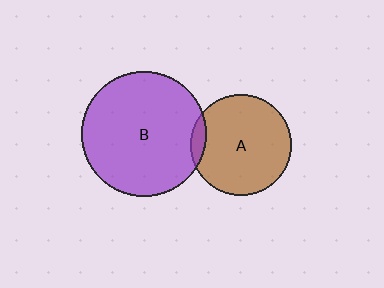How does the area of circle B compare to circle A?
Approximately 1.5 times.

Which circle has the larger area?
Circle B (purple).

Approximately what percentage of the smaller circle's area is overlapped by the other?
Approximately 10%.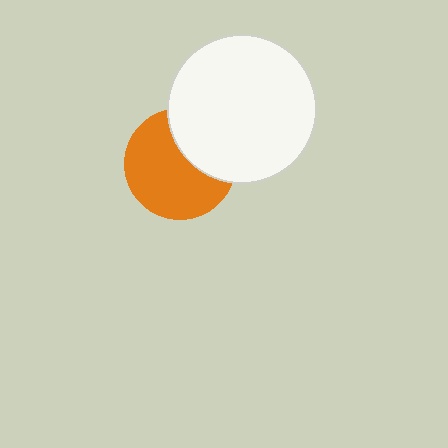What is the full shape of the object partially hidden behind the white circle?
The partially hidden object is an orange circle.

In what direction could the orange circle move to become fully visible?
The orange circle could move toward the lower-left. That would shift it out from behind the white circle entirely.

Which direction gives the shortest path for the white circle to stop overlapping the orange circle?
Moving toward the upper-right gives the shortest separation.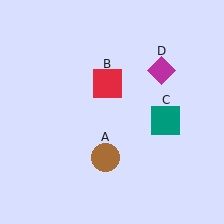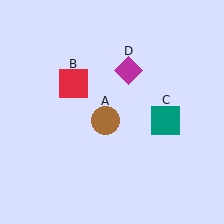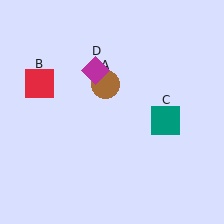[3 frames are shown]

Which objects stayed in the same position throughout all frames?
Teal square (object C) remained stationary.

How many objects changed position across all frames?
3 objects changed position: brown circle (object A), red square (object B), magenta diamond (object D).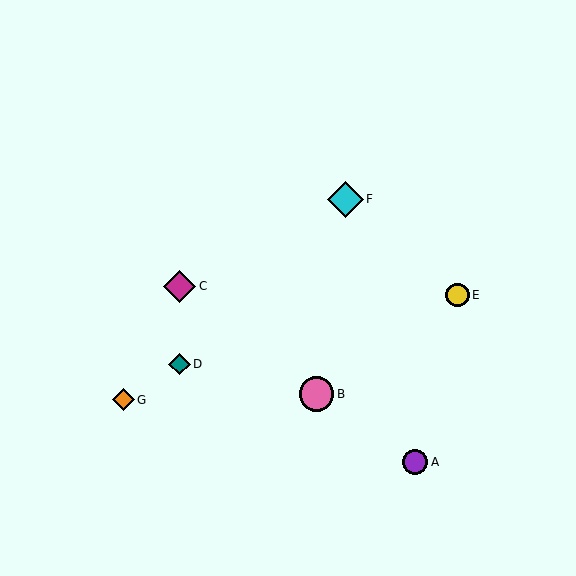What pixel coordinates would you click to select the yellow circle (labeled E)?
Click at (458, 295) to select the yellow circle E.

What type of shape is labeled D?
Shape D is a teal diamond.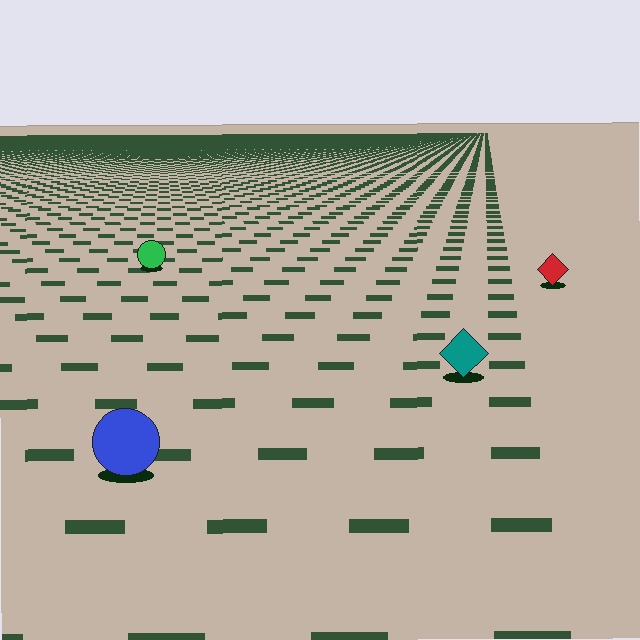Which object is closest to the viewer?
The blue circle is closest. The texture marks near it are larger and more spread out.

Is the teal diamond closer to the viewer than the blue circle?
No. The blue circle is closer — you can tell from the texture gradient: the ground texture is coarser near it.